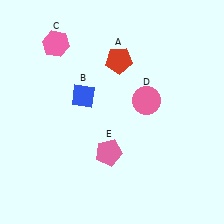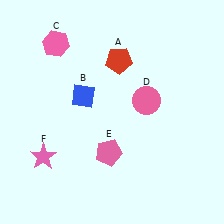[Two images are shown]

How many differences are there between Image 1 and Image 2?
There is 1 difference between the two images.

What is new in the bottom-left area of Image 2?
A pink star (F) was added in the bottom-left area of Image 2.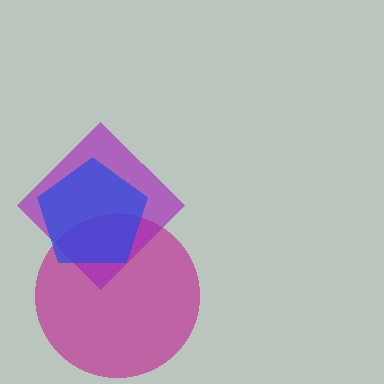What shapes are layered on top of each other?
The layered shapes are: a magenta circle, a purple diamond, a blue pentagon.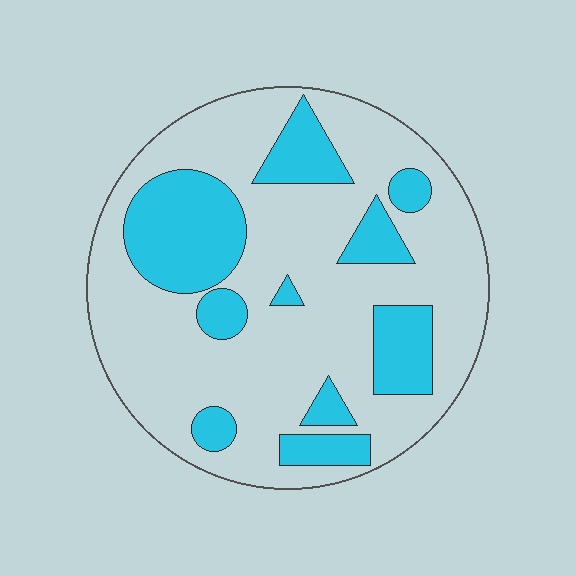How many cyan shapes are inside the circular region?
10.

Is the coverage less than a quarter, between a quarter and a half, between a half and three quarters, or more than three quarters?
Between a quarter and a half.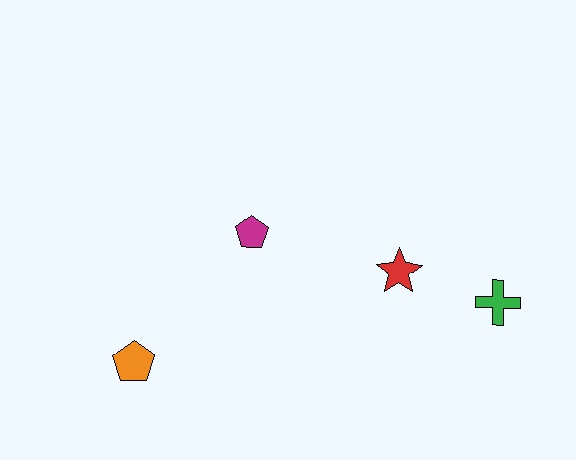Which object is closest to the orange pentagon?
The magenta pentagon is closest to the orange pentagon.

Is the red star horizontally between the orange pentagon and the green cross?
Yes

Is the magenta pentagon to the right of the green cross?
No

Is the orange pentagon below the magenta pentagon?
Yes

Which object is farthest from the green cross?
The orange pentagon is farthest from the green cross.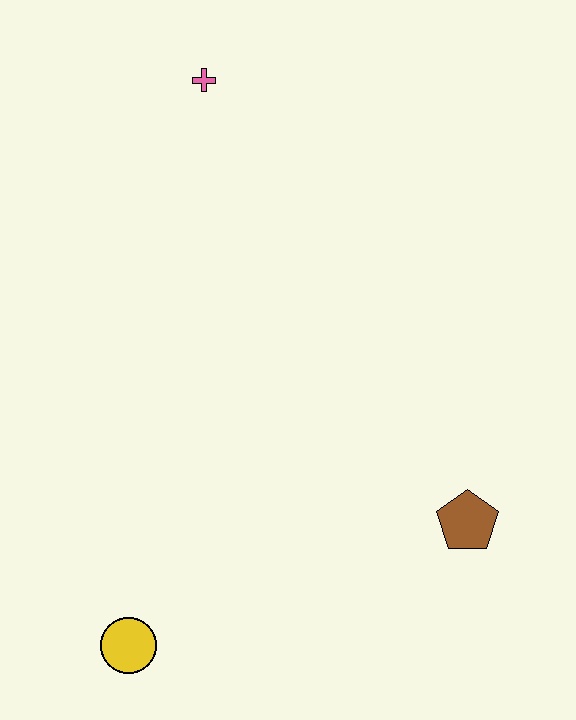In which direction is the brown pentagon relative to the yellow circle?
The brown pentagon is to the right of the yellow circle.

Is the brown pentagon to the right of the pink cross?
Yes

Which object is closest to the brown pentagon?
The yellow circle is closest to the brown pentagon.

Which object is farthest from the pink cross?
The yellow circle is farthest from the pink cross.